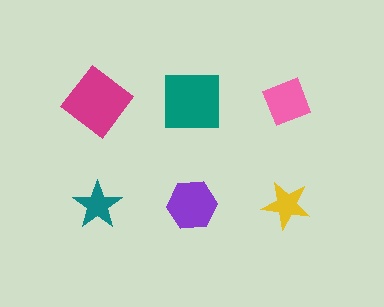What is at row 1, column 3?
A pink diamond.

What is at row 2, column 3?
A yellow star.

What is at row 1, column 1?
A magenta diamond.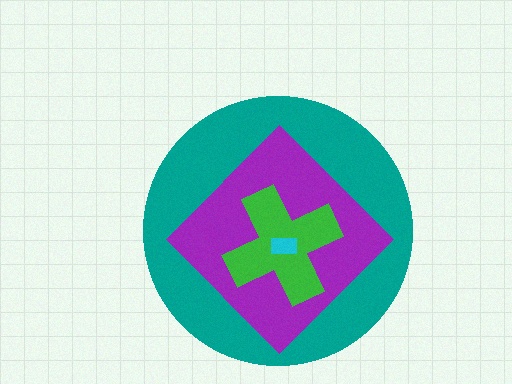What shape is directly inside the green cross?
The cyan rectangle.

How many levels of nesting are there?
4.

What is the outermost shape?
The teal circle.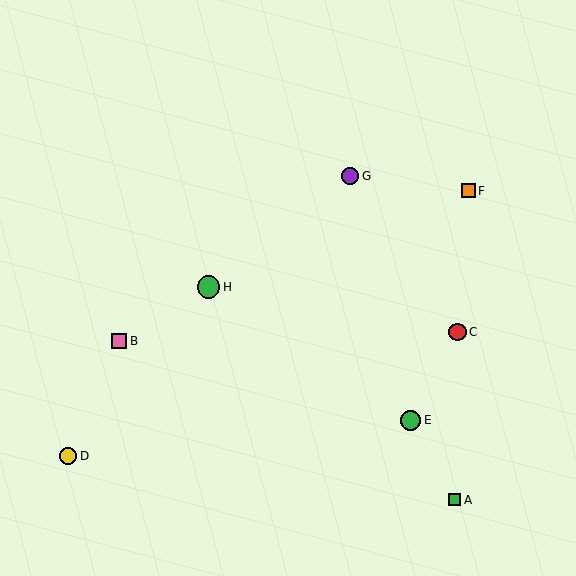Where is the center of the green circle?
The center of the green circle is at (208, 287).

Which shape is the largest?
The green circle (labeled H) is the largest.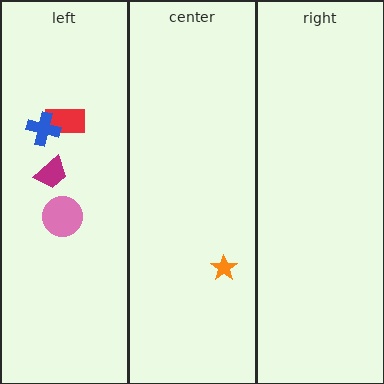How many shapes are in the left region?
4.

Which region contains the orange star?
The center region.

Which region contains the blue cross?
The left region.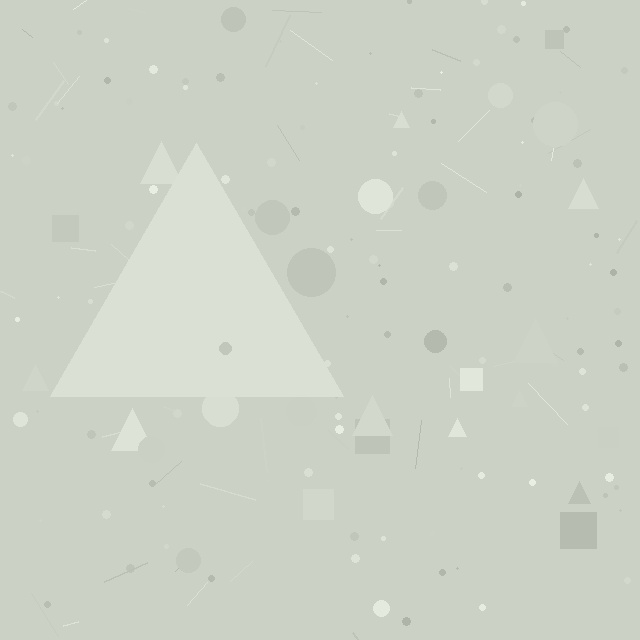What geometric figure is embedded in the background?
A triangle is embedded in the background.